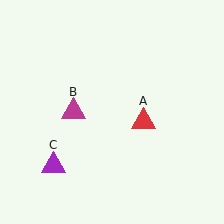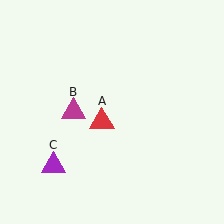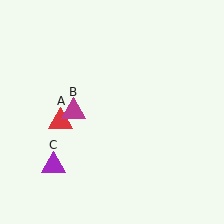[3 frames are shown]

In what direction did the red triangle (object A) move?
The red triangle (object A) moved left.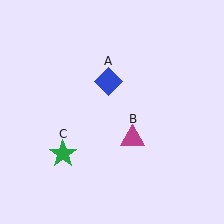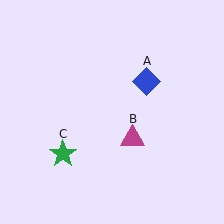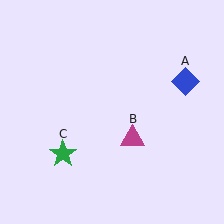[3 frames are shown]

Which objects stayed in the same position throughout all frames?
Magenta triangle (object B) and green star (object C) remained stationary.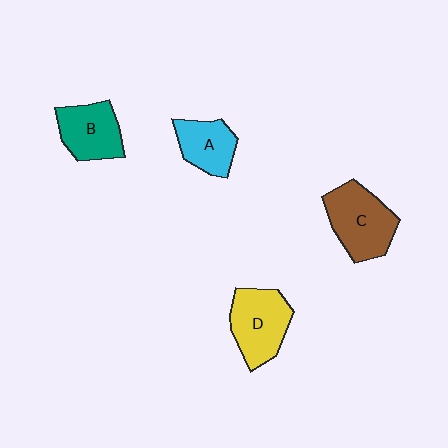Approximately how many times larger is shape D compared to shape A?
Approximately 1.4 times.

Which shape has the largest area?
Shape C (brown).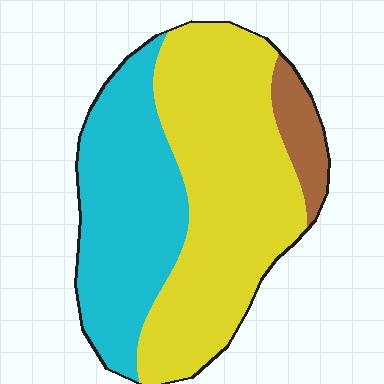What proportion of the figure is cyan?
Cyan covers 37% of the figure.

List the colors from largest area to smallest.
From largest to smallest: yellow, cyan, brown.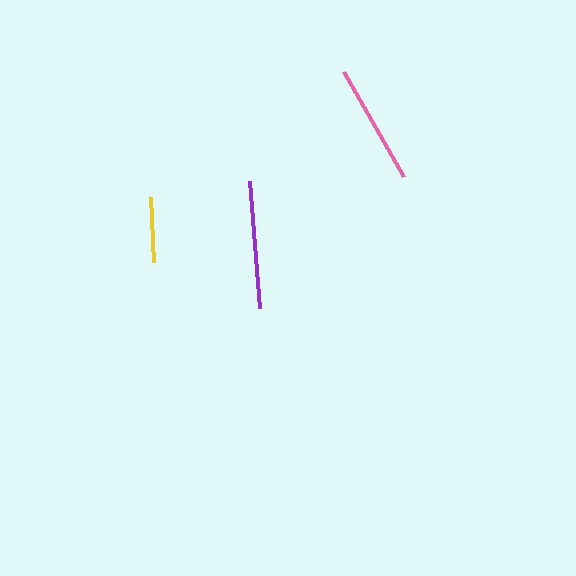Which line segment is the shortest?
The yellow line is the shortest at approximately 65 pixels.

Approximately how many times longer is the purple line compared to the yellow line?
The purple line is approximately 2.0 times the length of the yellow line.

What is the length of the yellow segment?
The yellow segment is approximately 65 pixels long.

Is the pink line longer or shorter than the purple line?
The purple line is longer than the pink line.